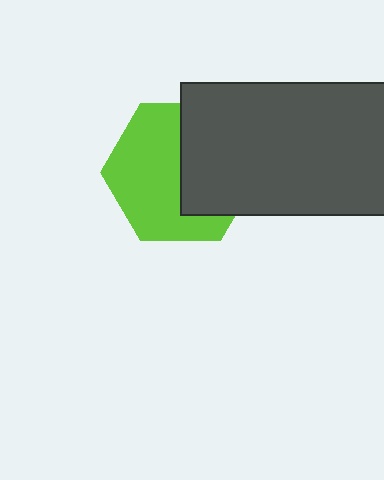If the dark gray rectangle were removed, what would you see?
You would see the complete lime hexagon.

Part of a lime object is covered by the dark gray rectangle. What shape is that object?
It is a hexagon.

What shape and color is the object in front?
The object in front is a dark gray rectangle.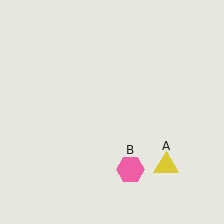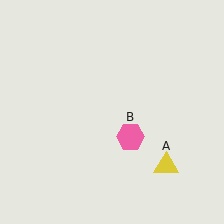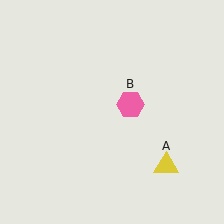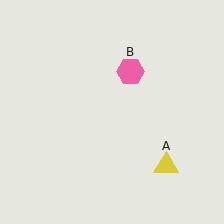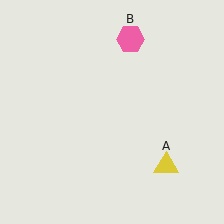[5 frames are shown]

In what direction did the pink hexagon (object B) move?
The pink hexagon (object B) moved up.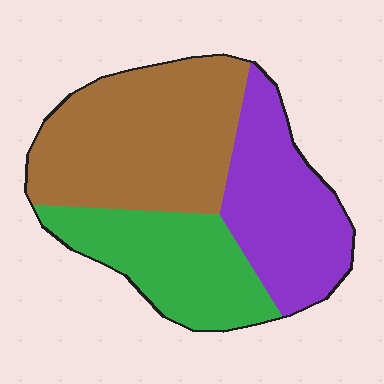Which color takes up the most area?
Brown, at roughly 45%.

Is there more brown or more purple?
Brown.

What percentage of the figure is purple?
Purple covers around 30% of the figure.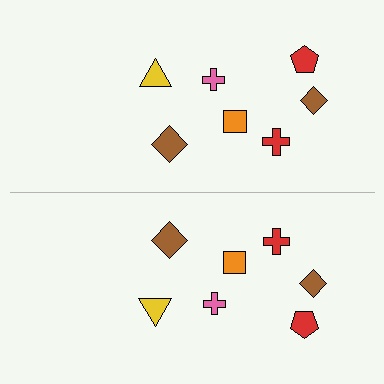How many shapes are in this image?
There are 14 shapes in this image.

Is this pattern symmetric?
Yes, this pattern has bilateral (reflection) symmetry.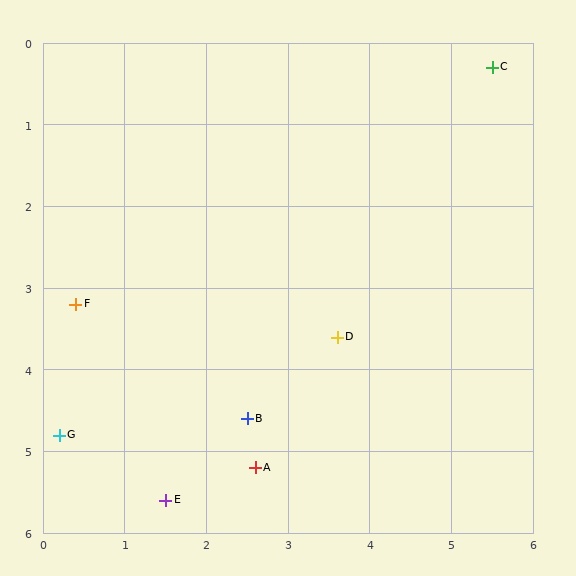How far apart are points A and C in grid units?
Points A and C are about 5.7 grid units apart.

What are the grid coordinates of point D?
Point D is at approximately (3.6, 3.6).